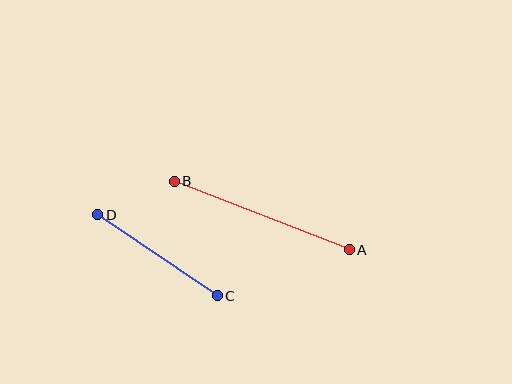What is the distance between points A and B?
The distance is approximately 188 pixels.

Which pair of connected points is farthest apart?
Points A and B are farthest apart.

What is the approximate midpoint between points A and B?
The midpoint is at approximately (262, 215) pixels.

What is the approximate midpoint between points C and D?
The midpoint is at approximately (158, 255) pixels.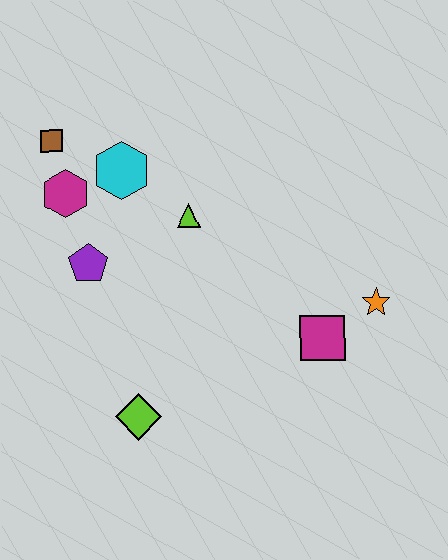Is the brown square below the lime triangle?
No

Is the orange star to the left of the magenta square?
No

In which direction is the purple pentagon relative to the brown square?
The purple pentagon is below the brown square.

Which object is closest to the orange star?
The magenta square is closest to the orange star.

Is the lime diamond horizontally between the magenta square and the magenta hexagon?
Yes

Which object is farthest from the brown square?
The orange star is farthest from the brown square.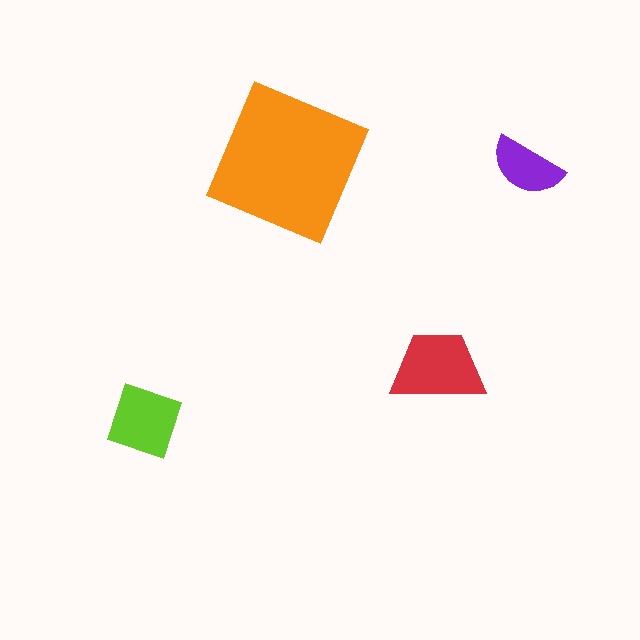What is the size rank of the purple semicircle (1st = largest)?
4th.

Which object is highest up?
The orange square is topmost.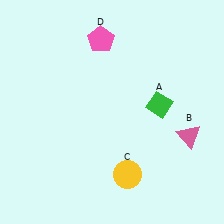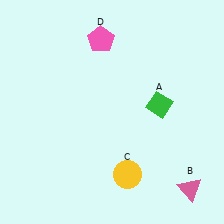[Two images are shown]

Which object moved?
The pink triangle (B) moved down.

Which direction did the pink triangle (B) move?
The pink triangle (B) moved down.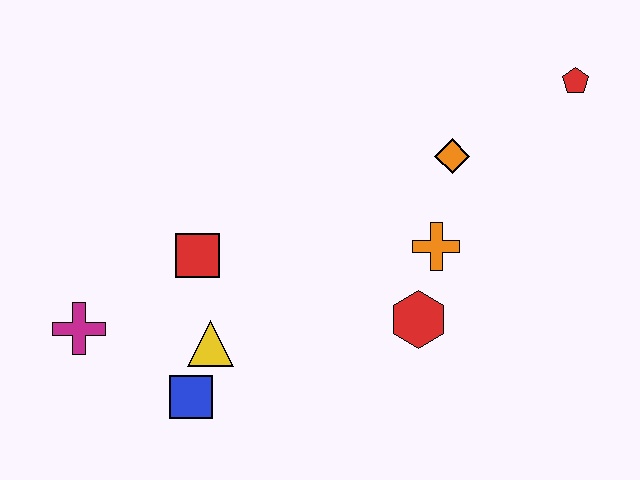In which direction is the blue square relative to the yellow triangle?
The blue square is below the yellow triangle.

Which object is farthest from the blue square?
The red pentagon is farthest from the blue square.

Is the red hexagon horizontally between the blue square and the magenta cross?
No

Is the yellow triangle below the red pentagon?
Yes